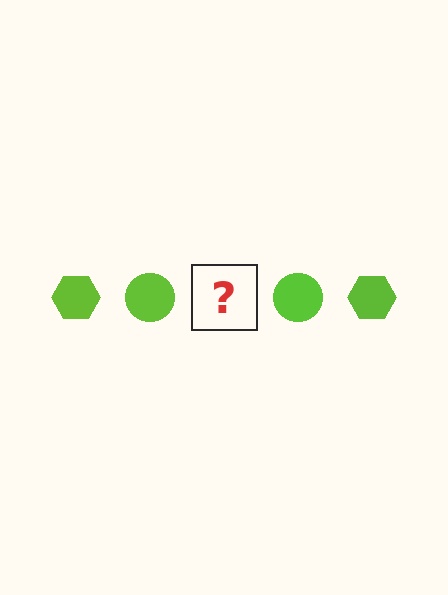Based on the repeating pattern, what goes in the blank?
The blank should be a lime hexagon.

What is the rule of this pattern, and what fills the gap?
The rule is that the pattern cycles through hexagon, circle shapes in lime. The gap should be filled with a lime hexagon.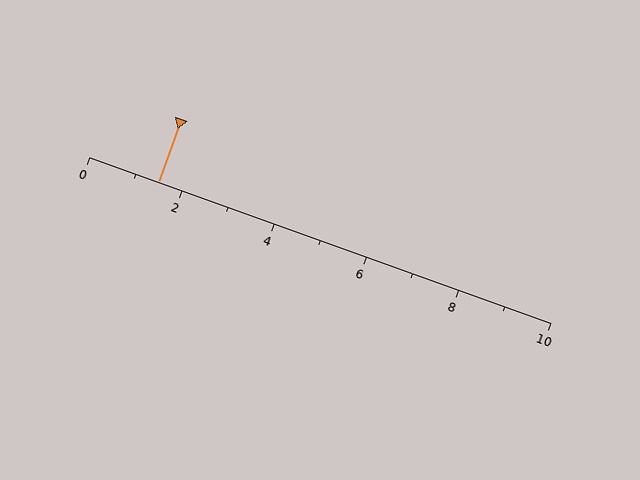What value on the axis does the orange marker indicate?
The marker indicates approximately 1.5.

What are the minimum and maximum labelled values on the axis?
The axis runs from 0 to 10.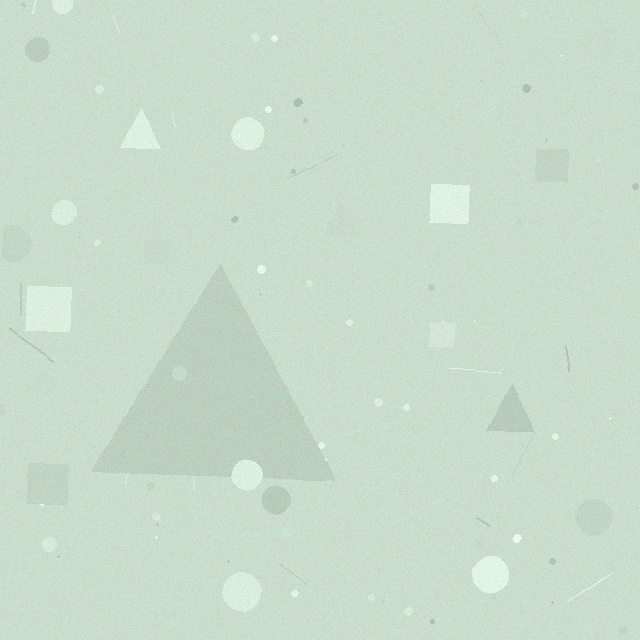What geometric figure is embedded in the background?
A triangle is embedded in the background.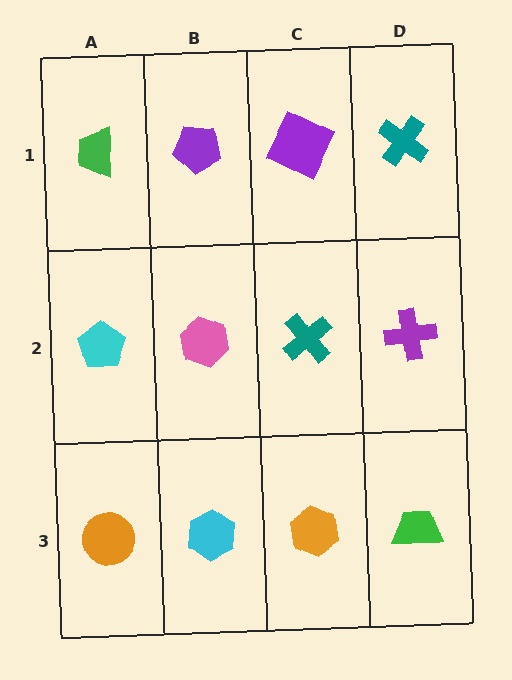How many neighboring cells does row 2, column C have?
4.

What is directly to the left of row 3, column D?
An orange hexagon.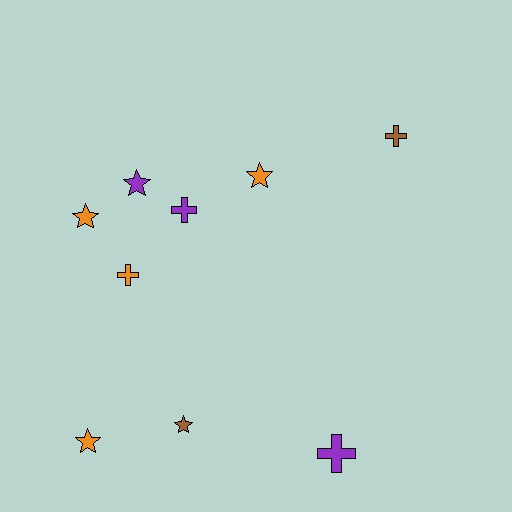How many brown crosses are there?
There is 1 brown cross.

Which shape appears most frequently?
Star, with 5 objects.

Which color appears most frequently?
Orange, with 4 objects.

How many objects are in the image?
There are 9 objects.